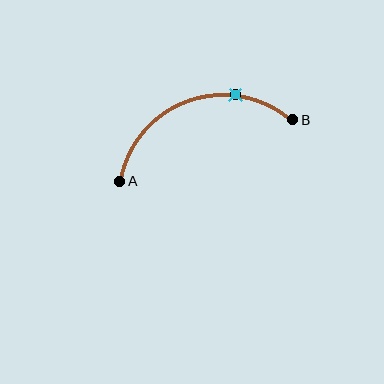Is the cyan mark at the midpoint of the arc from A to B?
No. The cyan mark lies on the arc but is closer to endpoint B. The arc midpoint would be at the point on the curve equidistant along the arc from both A and B.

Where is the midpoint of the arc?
The arc midpoint is the point on the curve farthest from the straight line joining A and B. It sits above that line.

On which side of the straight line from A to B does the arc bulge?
The arc bulges above the straight line connecting A and B.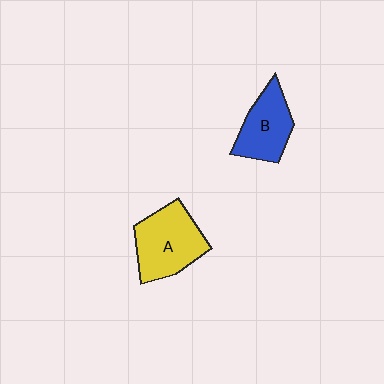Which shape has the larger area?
Shape A (yellow).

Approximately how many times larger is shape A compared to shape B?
Approximately 1.3 times.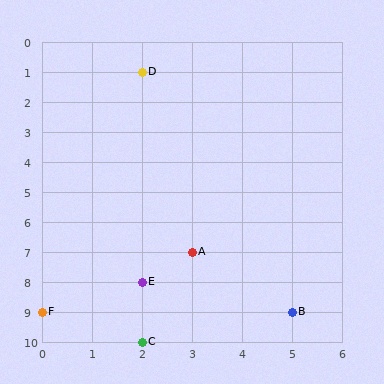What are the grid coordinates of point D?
Point D is at grid coordinates (2, 1).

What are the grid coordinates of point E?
Point E is at grid coordinates (2, 8).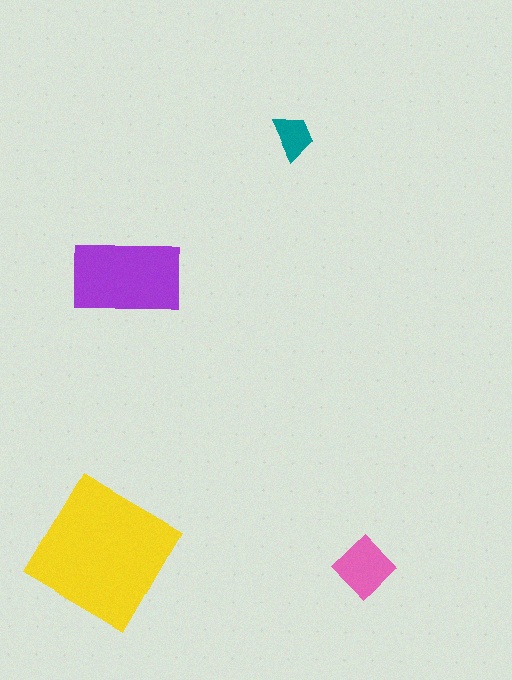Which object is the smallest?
The teal trapezoid.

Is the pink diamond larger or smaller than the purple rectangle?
Smaller.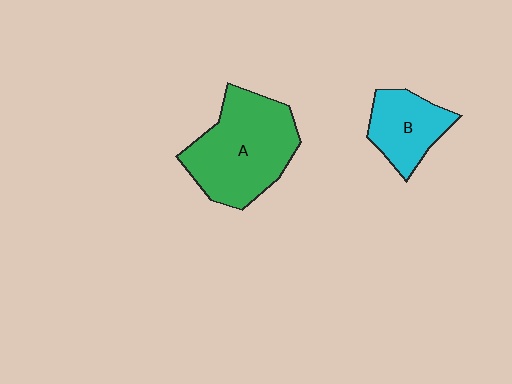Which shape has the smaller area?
Shape B (cyan).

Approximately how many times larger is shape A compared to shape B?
Approximately 1.9 times.